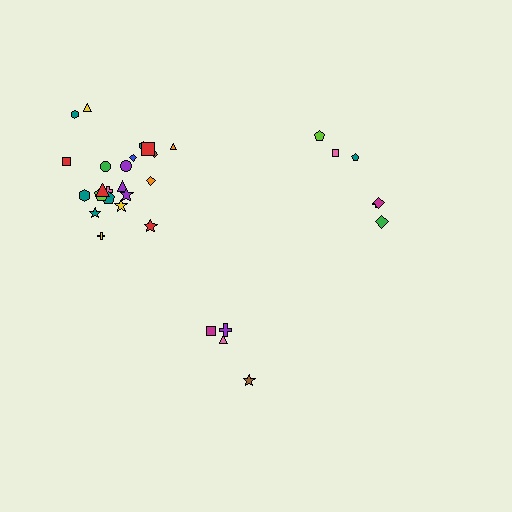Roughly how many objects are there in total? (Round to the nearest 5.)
Roughly 30 objects in total.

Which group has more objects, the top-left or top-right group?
The top-left group.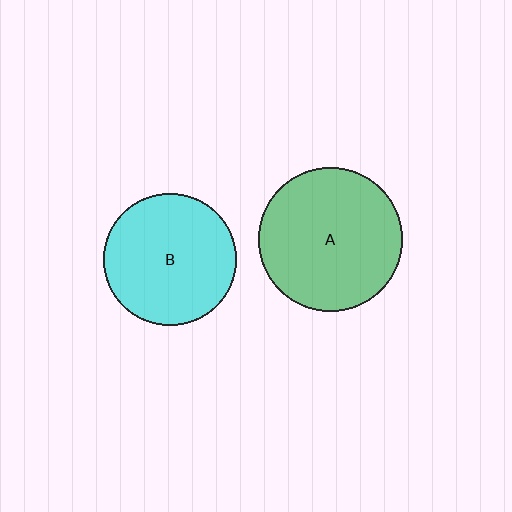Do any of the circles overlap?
No, none of the circles overlap.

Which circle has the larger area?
Circle A (green).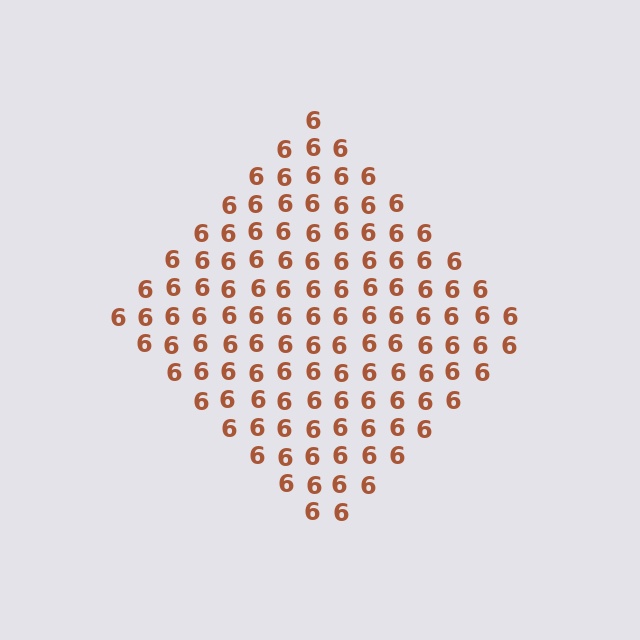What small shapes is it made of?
It is made of small digit 6's.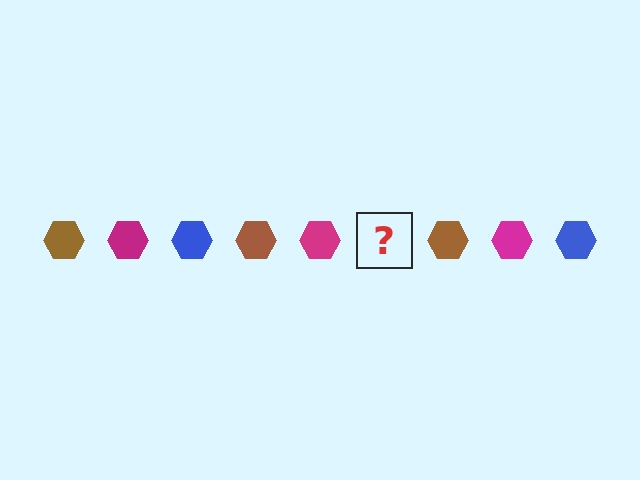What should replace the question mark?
The question mark should be replaced with a blue hexagon.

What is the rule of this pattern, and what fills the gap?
The rule is that the pattern cycles through brown, magenta, blue hexagons. The gap should be filled with a blue hexagon.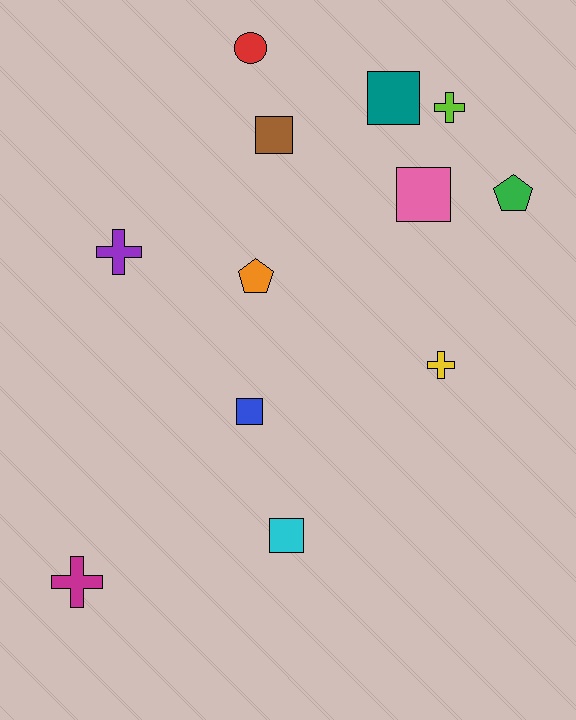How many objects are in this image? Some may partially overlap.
There are 12 objects.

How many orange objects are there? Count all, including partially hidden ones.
There is 1 orange object.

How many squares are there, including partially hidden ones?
There are 5 squares.